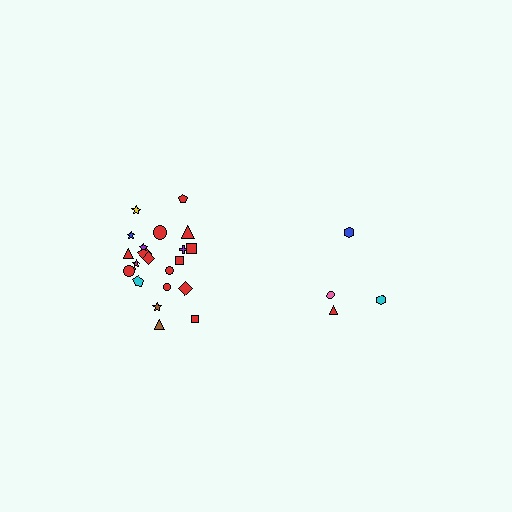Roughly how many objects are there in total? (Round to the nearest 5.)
Roughly 25 objects in total.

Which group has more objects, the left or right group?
The left group.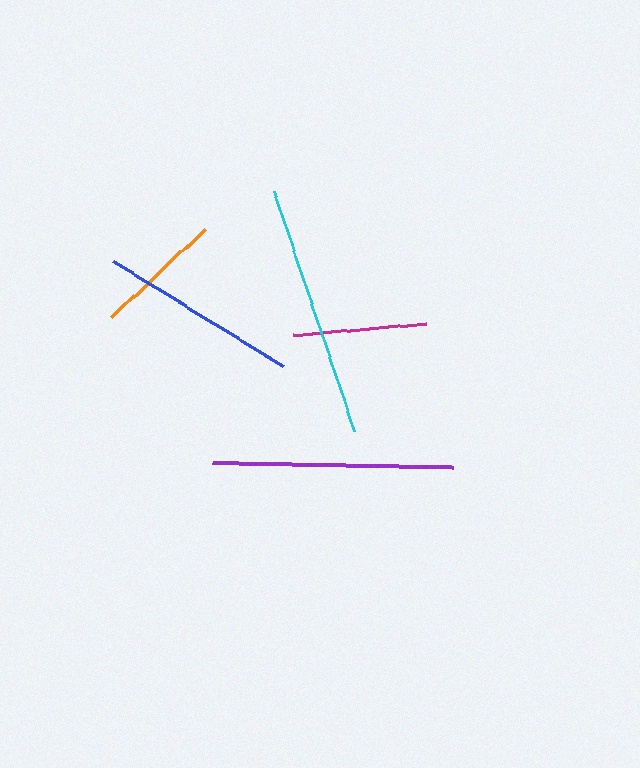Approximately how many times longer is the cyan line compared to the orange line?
The cyan line is approximately 2.0 times the length of the orange line.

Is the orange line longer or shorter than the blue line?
The blue line is longer than the orange line.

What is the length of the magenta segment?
The magenta segment is approximately 134 pixels long.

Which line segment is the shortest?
The orange line is the shortest at approximately 129 pixels.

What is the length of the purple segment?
The purple segment is approximately 241 pixels long.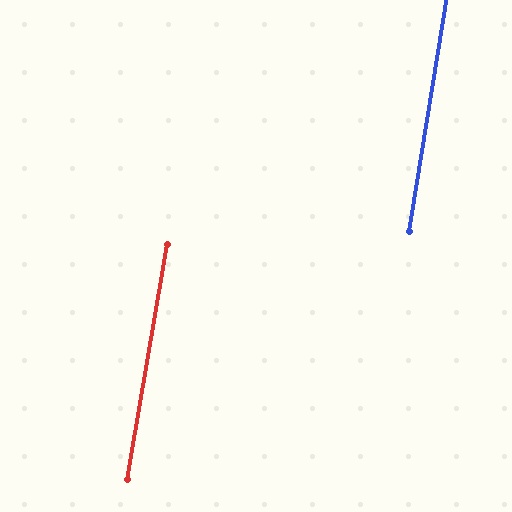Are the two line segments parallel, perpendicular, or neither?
Parallel — their directions differ by only 0.3°.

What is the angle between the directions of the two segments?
Approximately 0 degrees.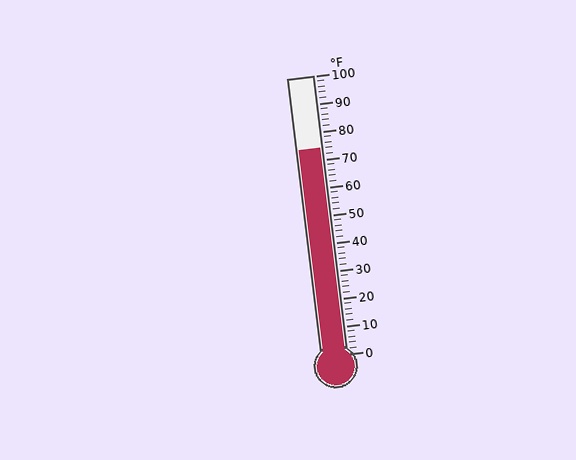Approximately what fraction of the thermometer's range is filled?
The thermometer is filled to approximately 75% of its range.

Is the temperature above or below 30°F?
The temperature is above 30°F.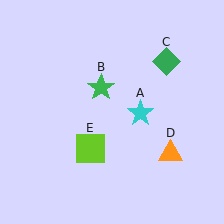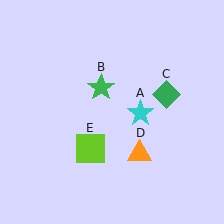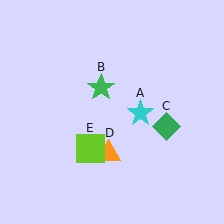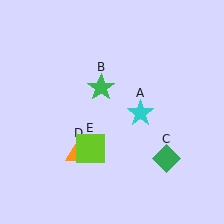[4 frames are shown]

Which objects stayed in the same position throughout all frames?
Cyan star (object A) and green star (object B) and lime square (object E) remained stationary.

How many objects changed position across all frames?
2 objects changed position: green diamond (object C), orange triangle (object D).